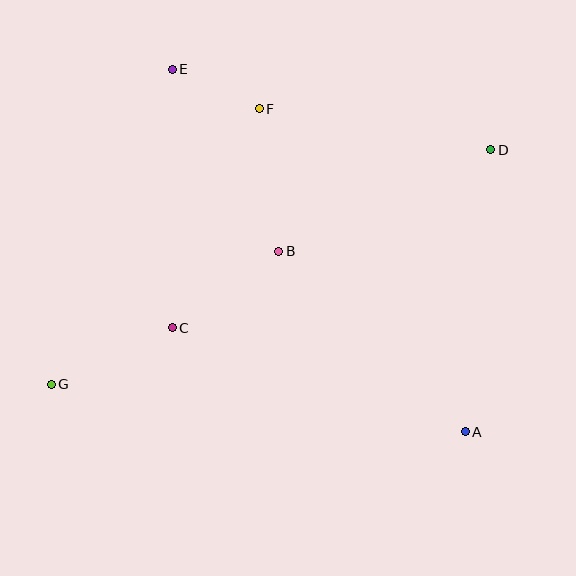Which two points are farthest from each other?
Points D and G are farthest from each other.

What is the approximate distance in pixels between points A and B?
The distance between A and B is approximately 259 pixels.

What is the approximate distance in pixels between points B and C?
The distance between B and C is approximately 131 pixels.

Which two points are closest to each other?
Points E and F are closest to each other.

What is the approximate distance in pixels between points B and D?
The distance between B and D is approximately 235 pixels.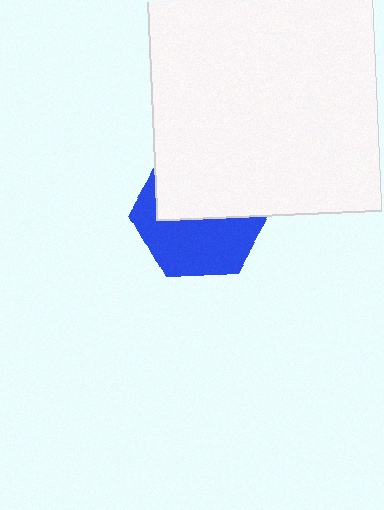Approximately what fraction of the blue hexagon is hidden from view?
Roughly 50% of the blue hexagon is hidden behind the white square.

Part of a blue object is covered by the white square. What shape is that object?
It is a hexagon.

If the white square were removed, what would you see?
You would see the complete blue hexagon.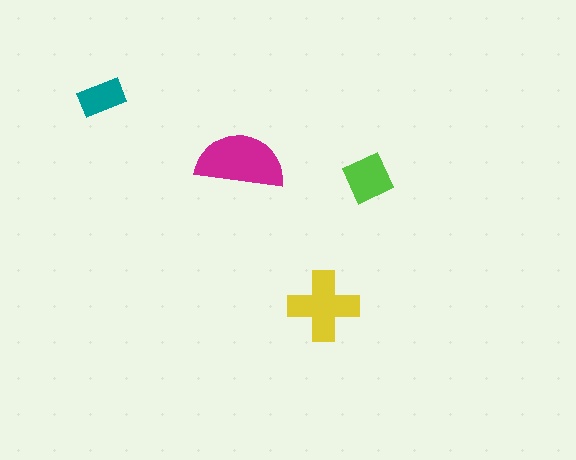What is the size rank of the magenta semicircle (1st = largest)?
1st.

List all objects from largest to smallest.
The magenta semicircle, the yellow cross, the lime diamond, the teal rectangle.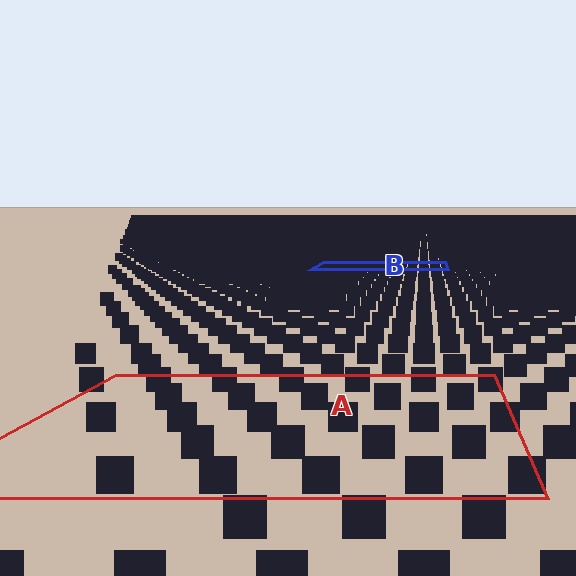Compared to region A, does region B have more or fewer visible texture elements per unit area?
Region B has more texture elements per unit area — they are packed more densely because it is farther away.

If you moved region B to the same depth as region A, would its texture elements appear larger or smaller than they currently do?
They would appear larger. At a closer depth, the same texture elements are projected at a bigger on-screen size.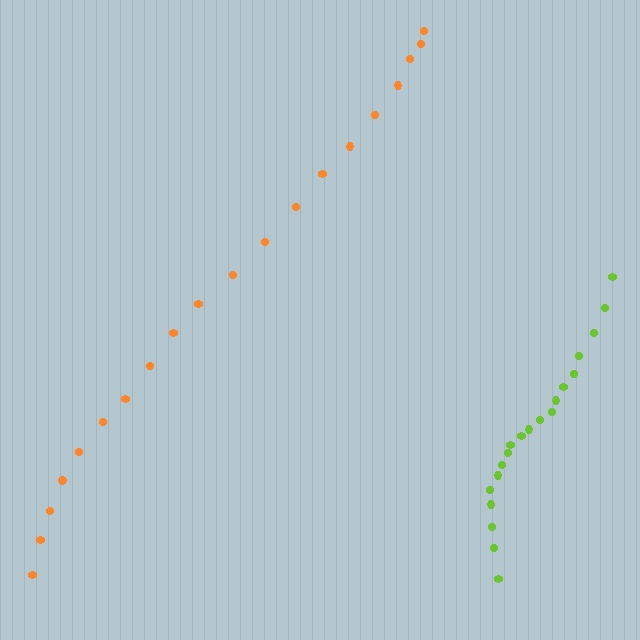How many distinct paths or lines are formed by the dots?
There are 2 distinct paths.